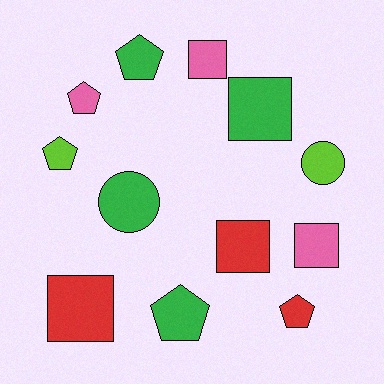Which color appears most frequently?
Green, with 4 objects.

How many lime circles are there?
There is 1 lime circle.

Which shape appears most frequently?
Pentagon, with 5 objects.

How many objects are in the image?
There are 12 objects.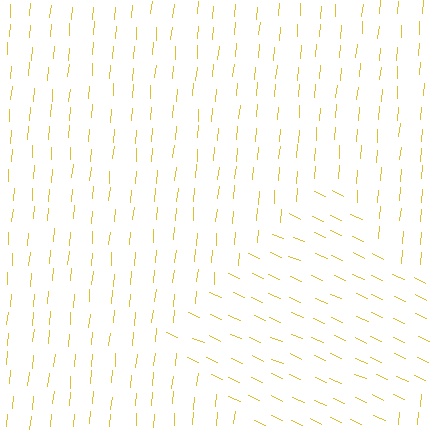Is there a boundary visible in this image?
Yes, there is a texture boundary formed by a change in line orientation.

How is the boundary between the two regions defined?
The boundary is defined purely by a change in line orientation (approximately 71 degrees difference). All lines are the same color and thickness.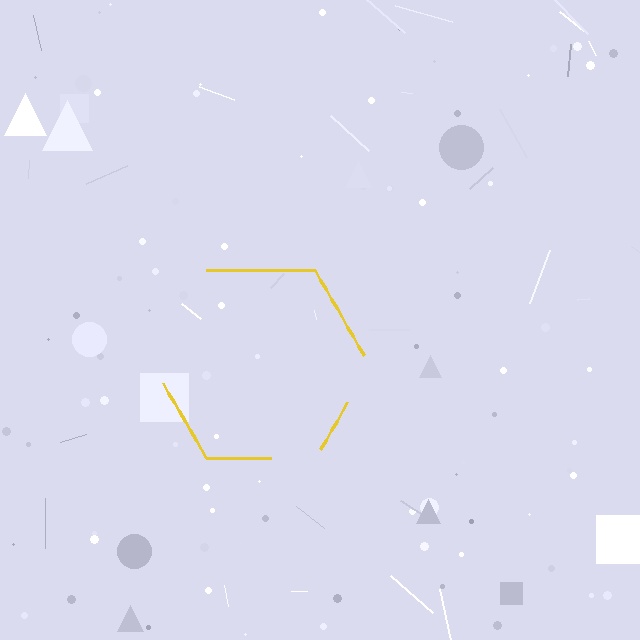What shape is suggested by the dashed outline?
The dashed outline suggests a hexagon.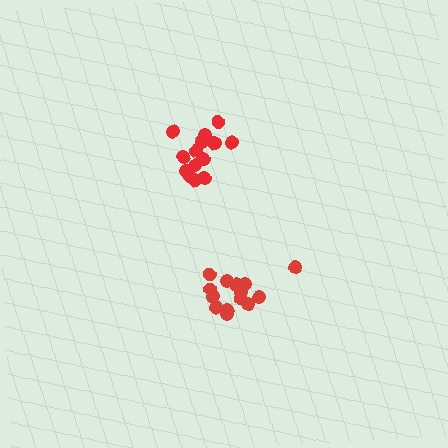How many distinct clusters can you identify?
There are 2 distinct clusters.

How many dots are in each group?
Group 1: 14 dots, Group 2: 15 dots (29 total).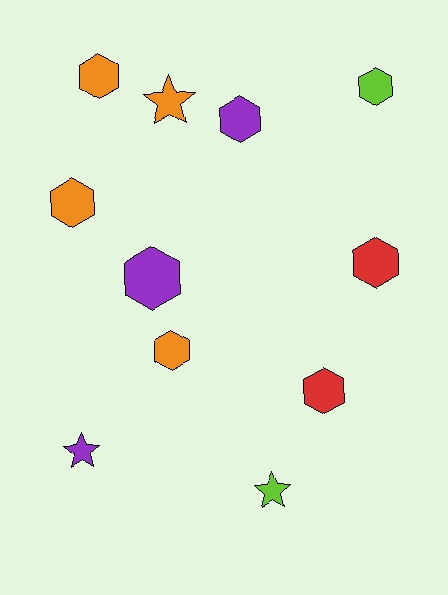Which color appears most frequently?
Orange, with 4 objects.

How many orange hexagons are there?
There are 3 orange hexagons.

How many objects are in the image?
There are 11 objects.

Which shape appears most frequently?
Hexagon, with 8 objects.